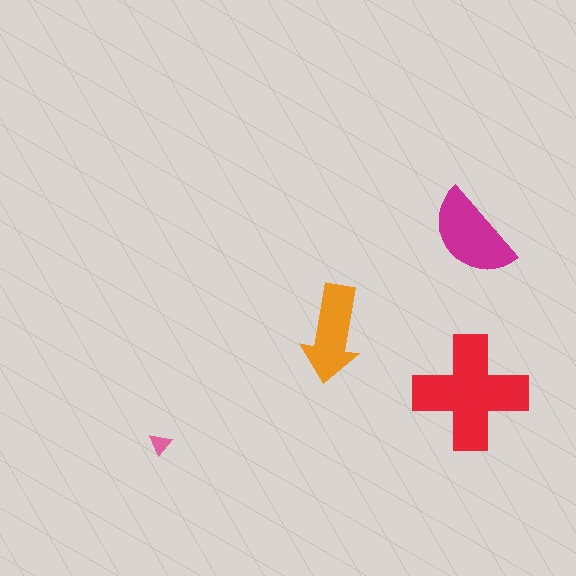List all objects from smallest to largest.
The pink triangle, the orange arrow, the magenta semicircle, the red cross.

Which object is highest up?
The magenta semicircle is topmost.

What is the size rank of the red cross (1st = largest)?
1st.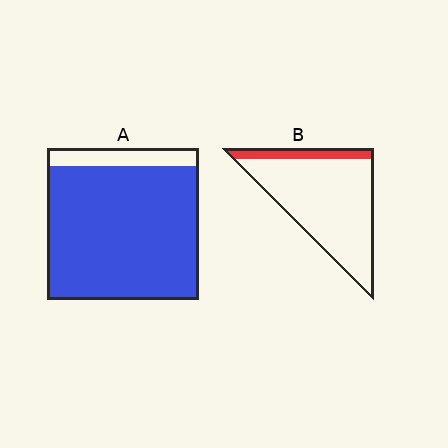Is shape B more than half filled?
No.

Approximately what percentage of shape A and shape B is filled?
A is approximately 90% and B is approximately 15%.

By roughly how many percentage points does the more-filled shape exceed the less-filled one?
By roughly 75 percentage points (A over B).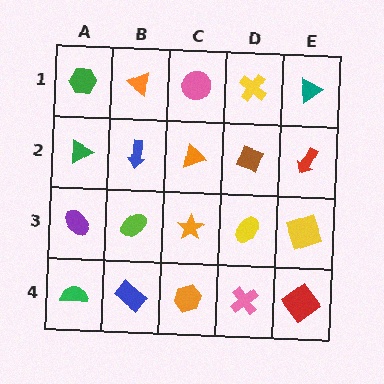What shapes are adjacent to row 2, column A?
A green hexagon (row 1, column A), a purple ellipse (row 3, column A), a blue arrow (row 2, column B).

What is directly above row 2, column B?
An orange triangle.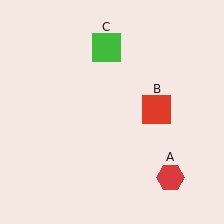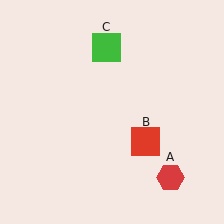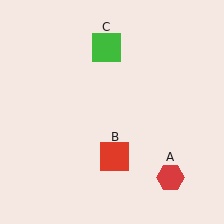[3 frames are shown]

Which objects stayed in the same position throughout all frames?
Red hexagon (object A) and green square (object C) remained stationary.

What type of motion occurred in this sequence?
The red square (object B) rotated clockwise around the center of the scene.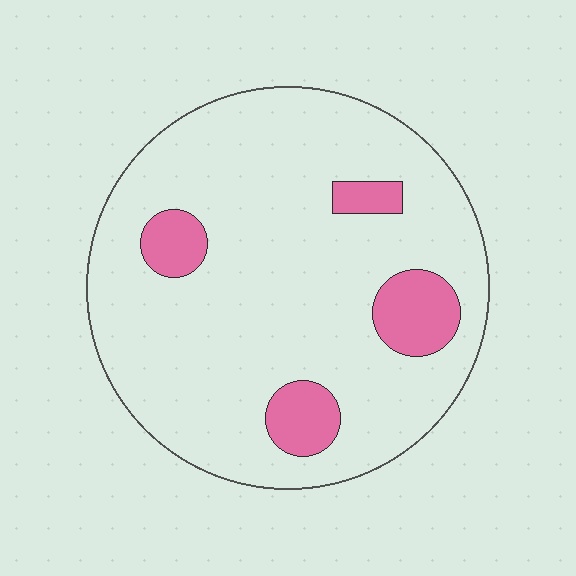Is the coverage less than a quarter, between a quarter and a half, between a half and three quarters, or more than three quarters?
Less than a quarter.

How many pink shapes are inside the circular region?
4.